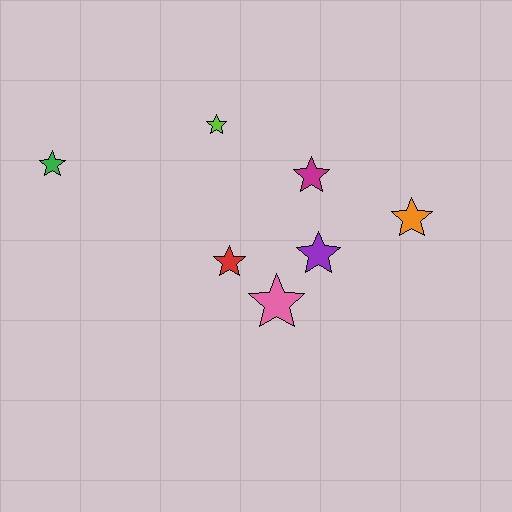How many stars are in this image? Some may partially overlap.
There are 7 stars.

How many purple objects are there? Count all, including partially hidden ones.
There is 1 purple object.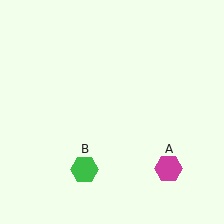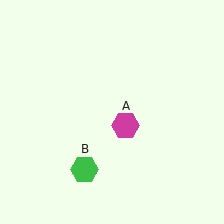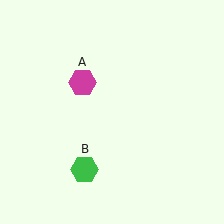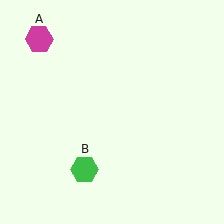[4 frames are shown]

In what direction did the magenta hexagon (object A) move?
The magenta hexagon (object A) moved up and to the left.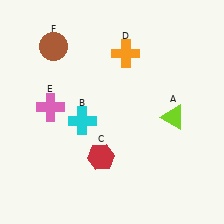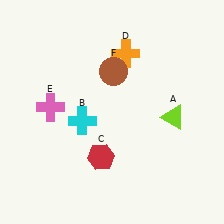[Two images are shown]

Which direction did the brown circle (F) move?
The brown circle (F) moved right.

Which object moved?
The brown circle (F) moved right.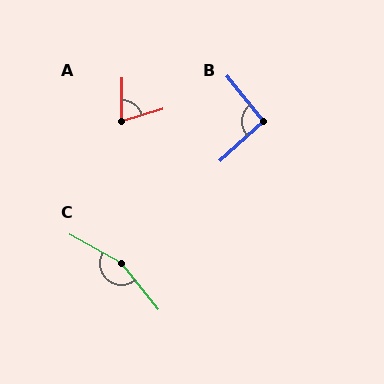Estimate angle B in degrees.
Approximately 94 degrees.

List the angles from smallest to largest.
A (73°), B (94°), C (158°).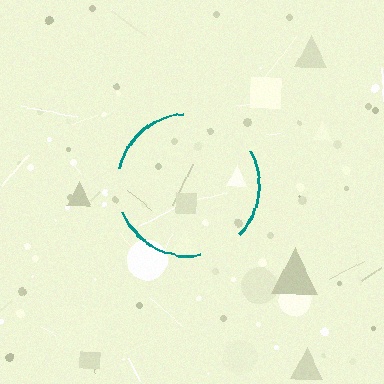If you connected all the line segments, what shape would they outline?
They would outline a circle.